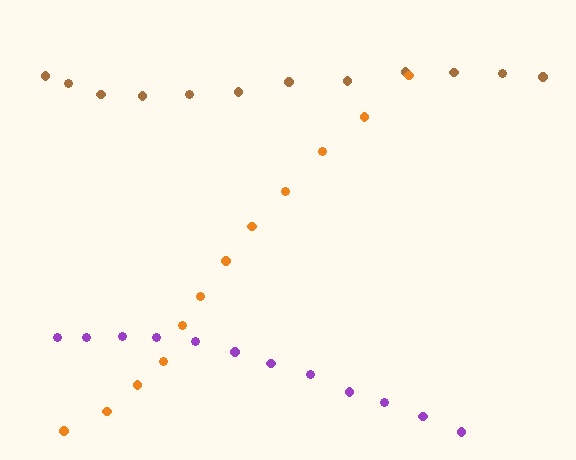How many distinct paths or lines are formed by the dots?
There are 3 distinct paths.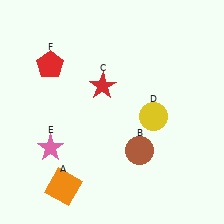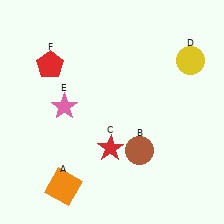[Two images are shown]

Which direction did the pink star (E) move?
The pink star (E) moved up.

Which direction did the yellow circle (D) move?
The yellow circle (D) moved up.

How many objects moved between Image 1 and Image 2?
3 objects moved between the two images.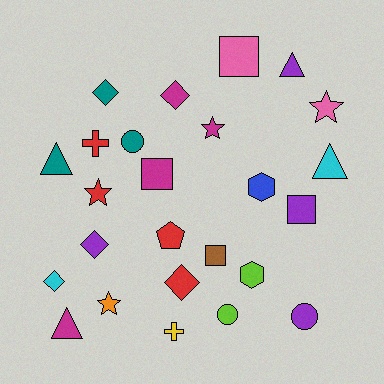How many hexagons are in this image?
There are 2 hexagons.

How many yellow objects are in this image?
There is 1 yellow object.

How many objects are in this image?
There are 25 objects.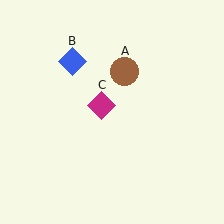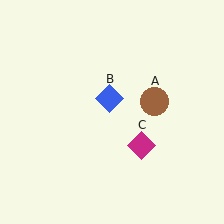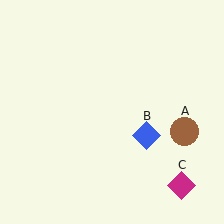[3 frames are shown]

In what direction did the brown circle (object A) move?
The brown circle (object A) moved down and to the right.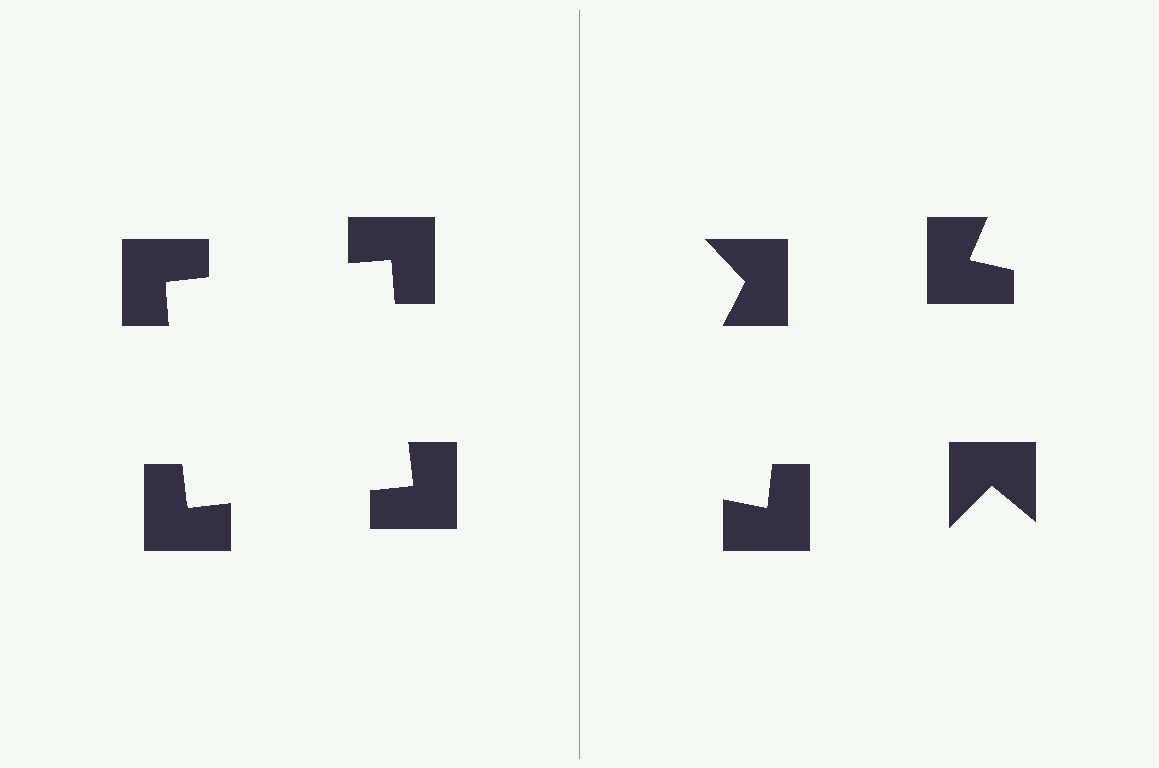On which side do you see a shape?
An illusory square appears on the left side. On the right side the wedge cuts are rotated, so no coherent shape forms.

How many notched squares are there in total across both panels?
8 — 4 on each side.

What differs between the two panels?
The notched squares are positioned identically on both sides; only the wedge orientations differ. On the left they align to a square; on the right they are misaligned.